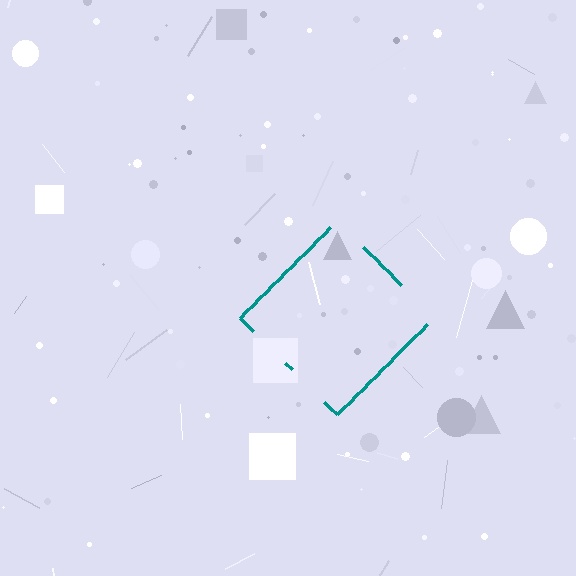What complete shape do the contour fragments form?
The contour fragments form a diamond.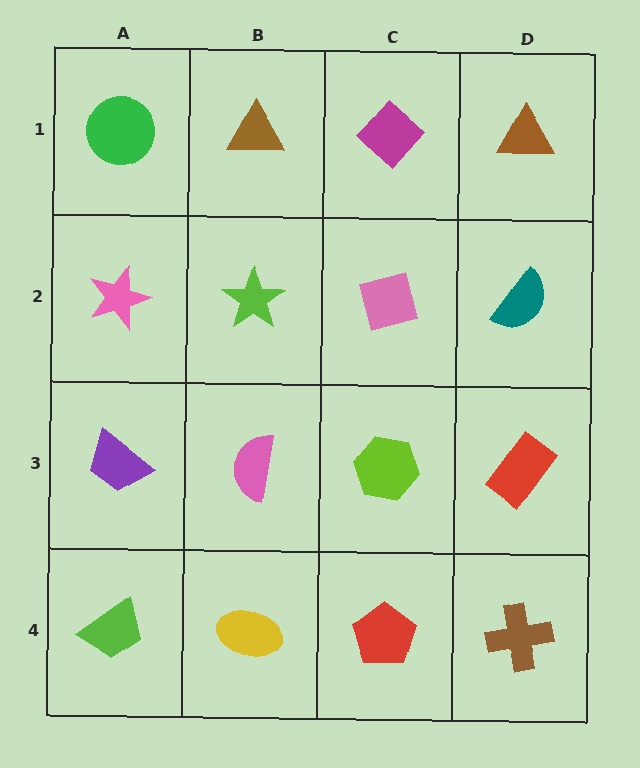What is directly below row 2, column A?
A purple trapezoid.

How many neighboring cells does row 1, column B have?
3.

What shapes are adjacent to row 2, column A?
A green circle (row 1, column A), a purple trapezoid (row 3, column A), a lime star (row 2, column B).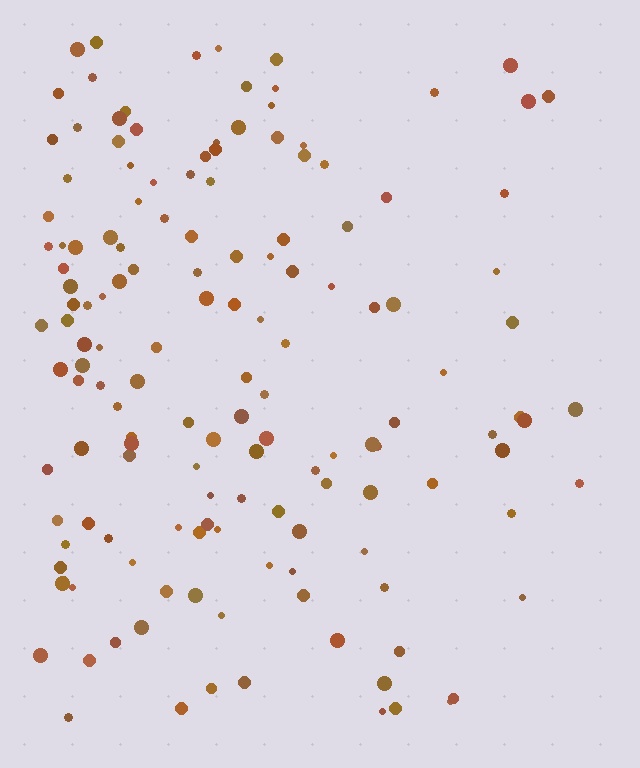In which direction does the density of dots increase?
From right to left, with the left side densest.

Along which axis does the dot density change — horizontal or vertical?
Horizontal.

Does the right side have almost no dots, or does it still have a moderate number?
Still a moderate number, just noticeably fewer than the left.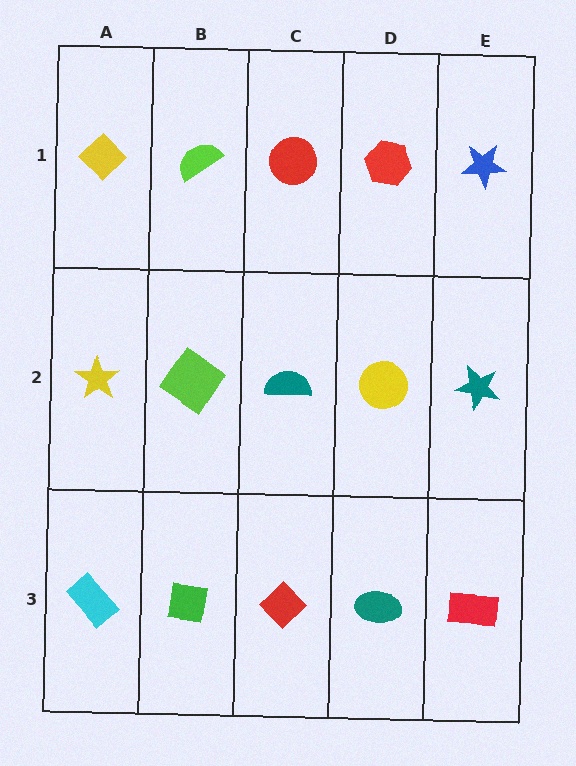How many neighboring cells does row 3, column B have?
3.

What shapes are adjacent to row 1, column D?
A yellow circle (row 2, column D), a red circle (row 1, column C), a blue star (row 1, column E).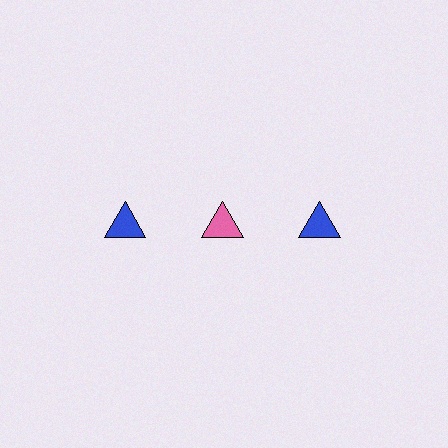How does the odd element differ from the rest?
It has a different color: pink instead of blue.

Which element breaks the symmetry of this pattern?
The pink triangle in the top row, second from left column breaks the symmetry. All other shapes are blue triangles.